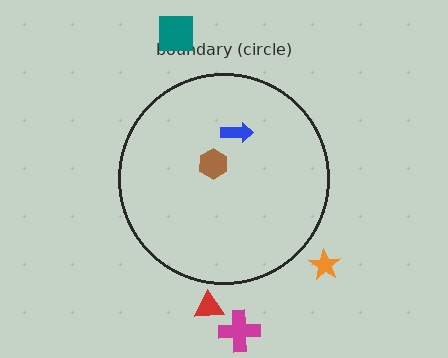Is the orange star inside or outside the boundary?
Outside.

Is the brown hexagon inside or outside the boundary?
Inside.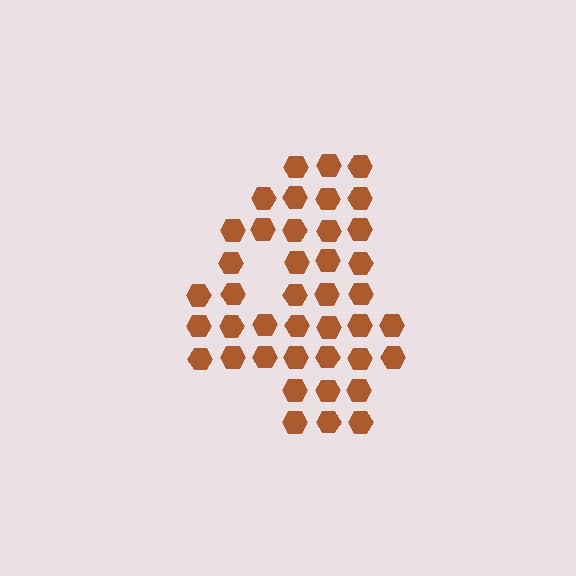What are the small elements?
The small elements are hexagons.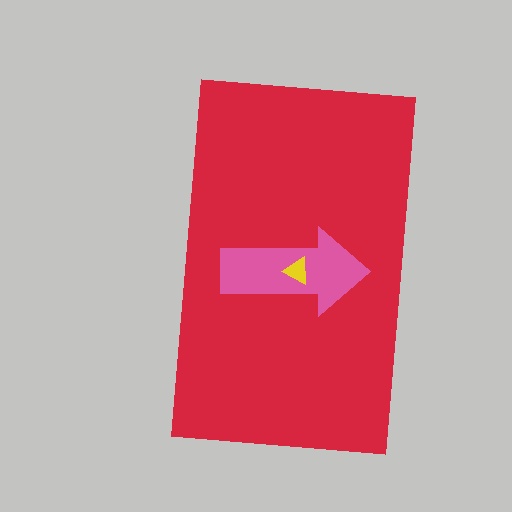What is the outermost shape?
The red rectangle.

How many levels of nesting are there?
3.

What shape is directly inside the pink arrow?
The yellow triangle.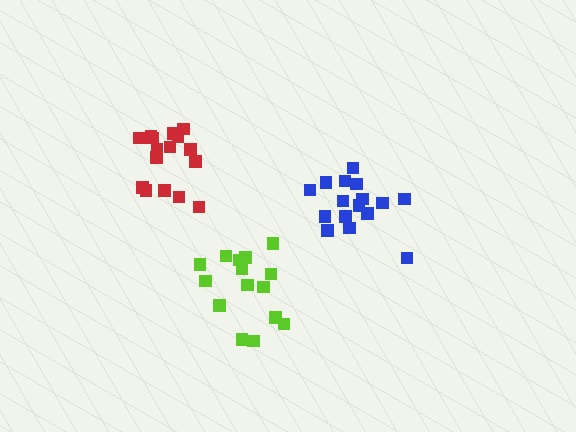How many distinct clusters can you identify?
There are 3 distinct clusters.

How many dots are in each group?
Group 1: 16 dots, Group 2: 16 dots, Group 3: 15 dots (47 total).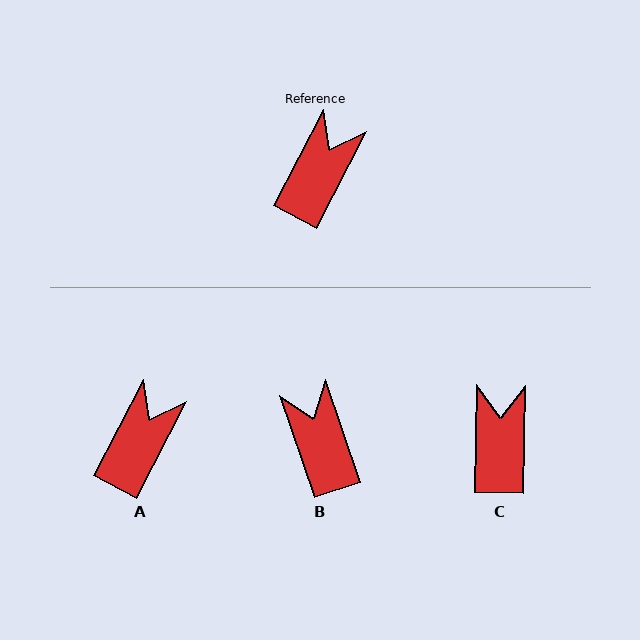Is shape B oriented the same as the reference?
No, it is off by about 46 degrees.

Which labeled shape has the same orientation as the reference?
A.